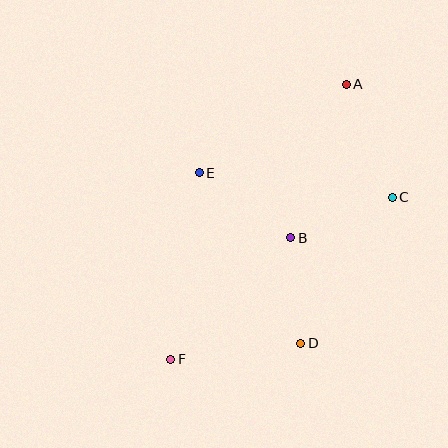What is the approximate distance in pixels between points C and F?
The distance between C and F is approximately 274 pixels.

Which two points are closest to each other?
Points B and D are closest to each other.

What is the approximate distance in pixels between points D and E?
The distance between D and E is approximately 198 pixels.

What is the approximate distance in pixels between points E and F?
The distance between E and F is approximately 188 pixels.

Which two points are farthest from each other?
Points A and F are farthest from each other.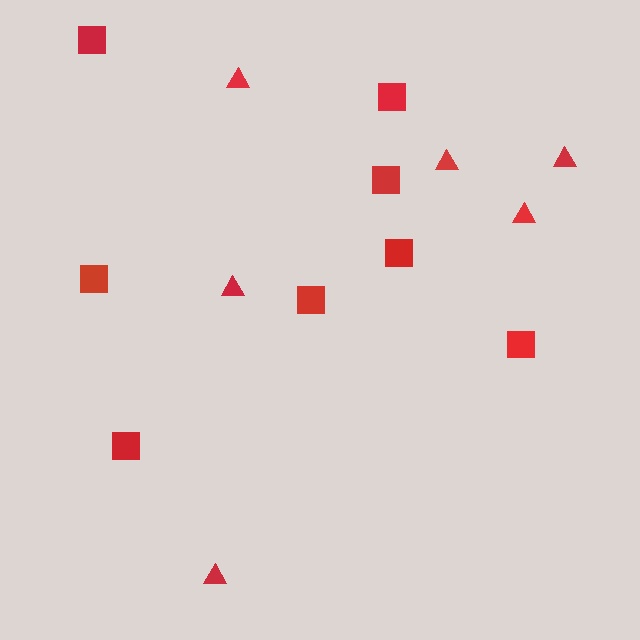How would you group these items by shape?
There are 2 groups: one group of squares (8) and one group of triangles (6).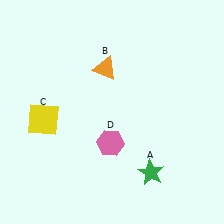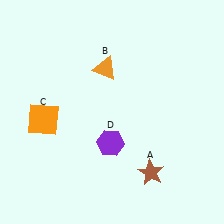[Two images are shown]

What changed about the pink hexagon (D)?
In Image 1, D is pink. In Image 2, it changed to purple.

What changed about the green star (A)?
In Image 1, A is green. In Image 2, it changed to brown.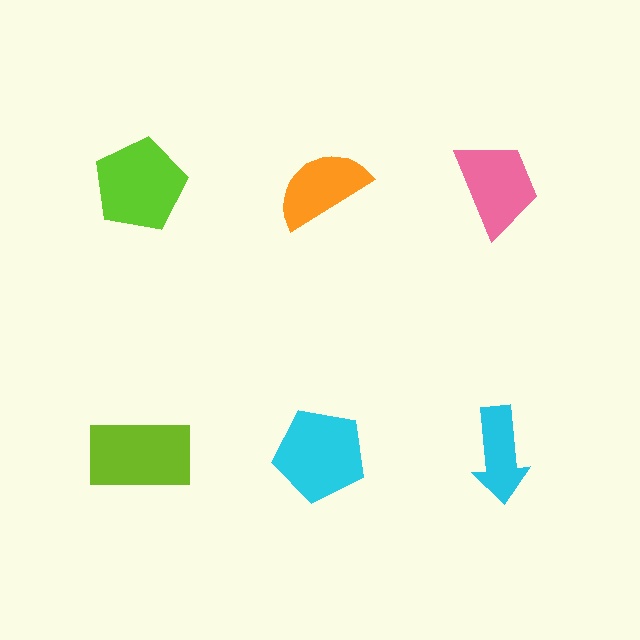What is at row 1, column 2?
An orange semicircle.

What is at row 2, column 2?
A cyan pentagon.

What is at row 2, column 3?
A cyan arrow.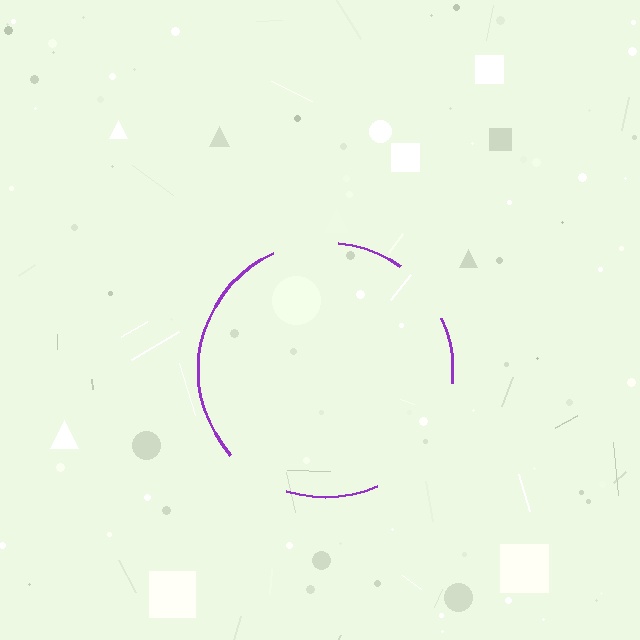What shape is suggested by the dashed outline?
The dashed outline suggests a circle.